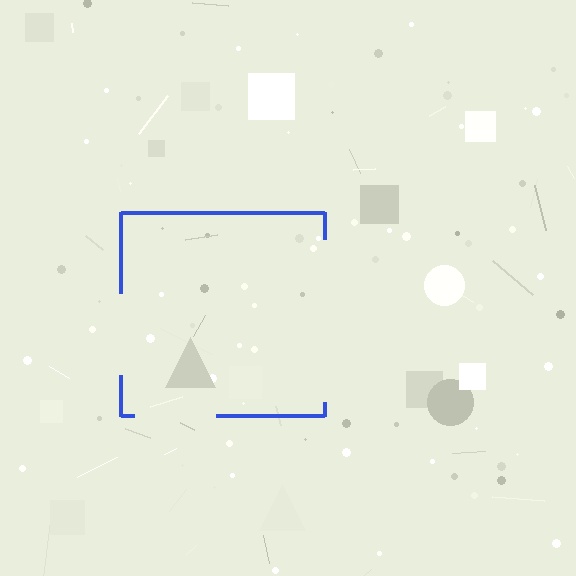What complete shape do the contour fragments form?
The contour fragments form a square.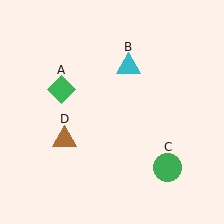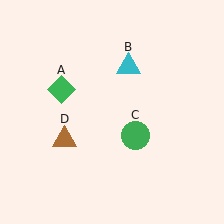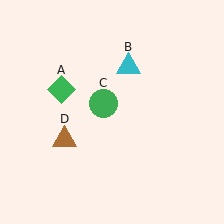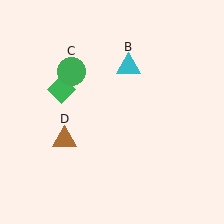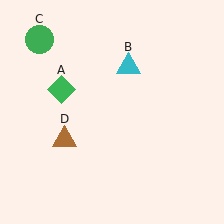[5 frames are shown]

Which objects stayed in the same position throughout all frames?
Green diamond (object A) and cyan triangle (object B) and brown triangle (object D) remained stationary.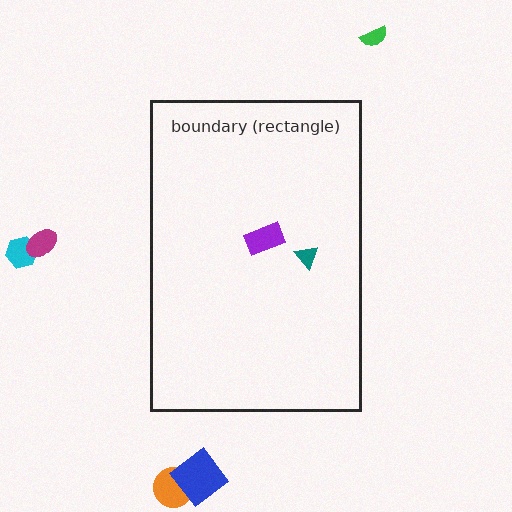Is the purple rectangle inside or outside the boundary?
Inside.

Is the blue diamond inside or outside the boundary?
Outside.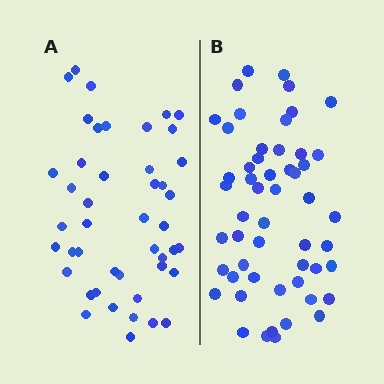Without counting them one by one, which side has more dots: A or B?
Region B (the right region) has more dots.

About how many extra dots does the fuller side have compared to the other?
Region B has roughly 8 or so more dots than region A.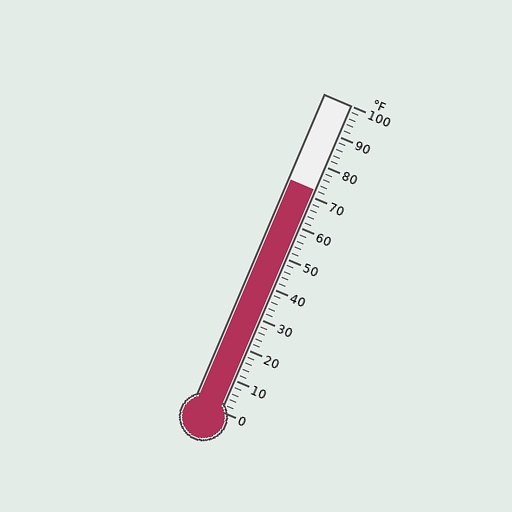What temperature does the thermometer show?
The thermometer shows approximately 72°F.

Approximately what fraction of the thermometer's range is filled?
The thermometer is filled to approximately 70% of its range.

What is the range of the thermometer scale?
The thermometer scale ranges from 0°F to 100°F.